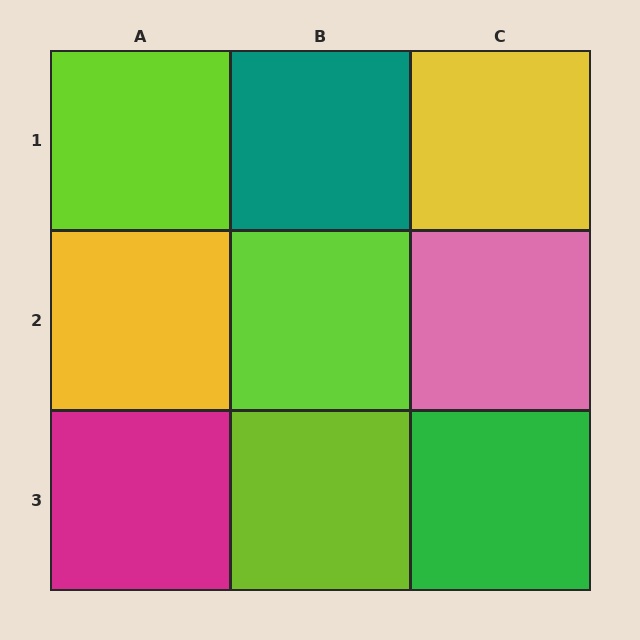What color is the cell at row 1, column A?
Lime.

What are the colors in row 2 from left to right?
Yellow, lime, pink.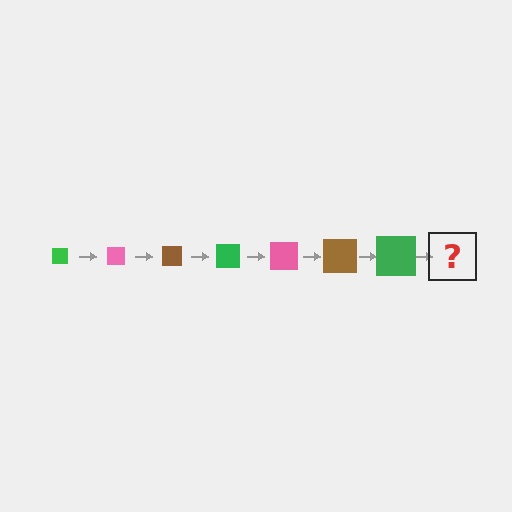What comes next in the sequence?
The next element should be a pink square, larger than the previous one.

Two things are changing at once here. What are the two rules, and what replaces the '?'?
The two rules are that the square grows larger each step and the color cycles through green, pink, and brown. The '?' should be a pink square, larger than the previous one.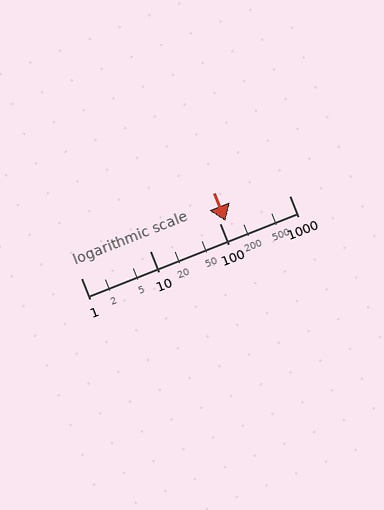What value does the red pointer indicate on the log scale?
The pointer indicates approximately 120.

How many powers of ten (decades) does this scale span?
The scale spans 3 decades, from 1 to 1000.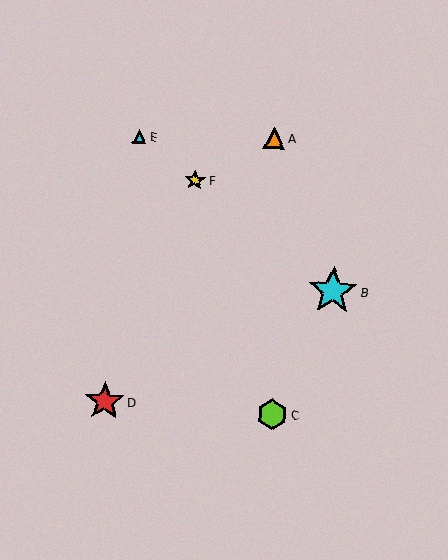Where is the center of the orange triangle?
The center of the orange triangle is at (274, 138).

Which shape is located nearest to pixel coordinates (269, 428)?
The lime hexagon (labeled C) at (272, 415) is nearest to that location.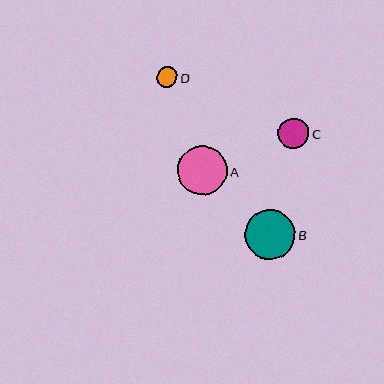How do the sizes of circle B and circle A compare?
Circle B and circle A are approximately the same size.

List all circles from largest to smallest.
From largest to smallest: B, A, C, D.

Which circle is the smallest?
Circle D is the smallest with a size of approximately 21 pixels.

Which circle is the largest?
Circle B is the largest with a size of approximately 51 pixels.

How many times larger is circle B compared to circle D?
Circle B is approximately 2.5 times the size of circle D.